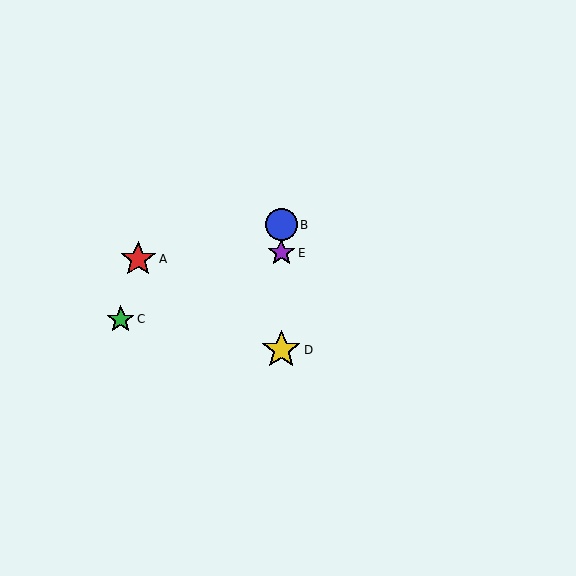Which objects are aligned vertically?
Objects B, D, E are aligned vertically.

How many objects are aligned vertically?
3 objects (B, D, E) are aligned vertically.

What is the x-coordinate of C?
Object C is at x≈121.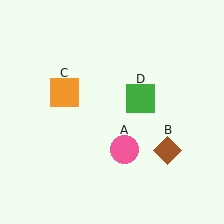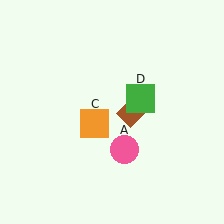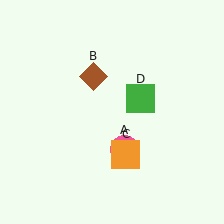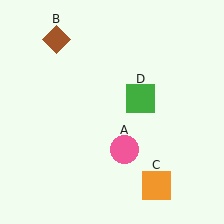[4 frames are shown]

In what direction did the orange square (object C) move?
The orange square (object C) moved down and to the right.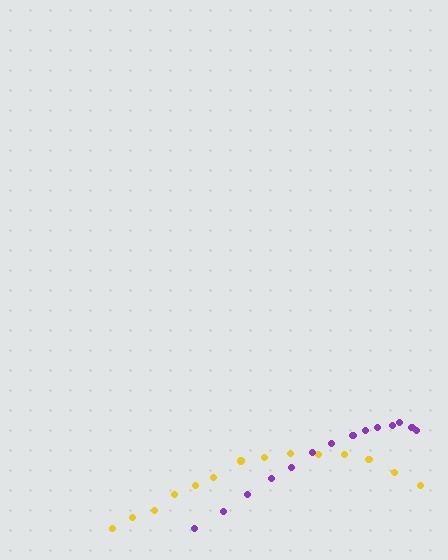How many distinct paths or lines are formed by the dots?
There are 2 distinct paths.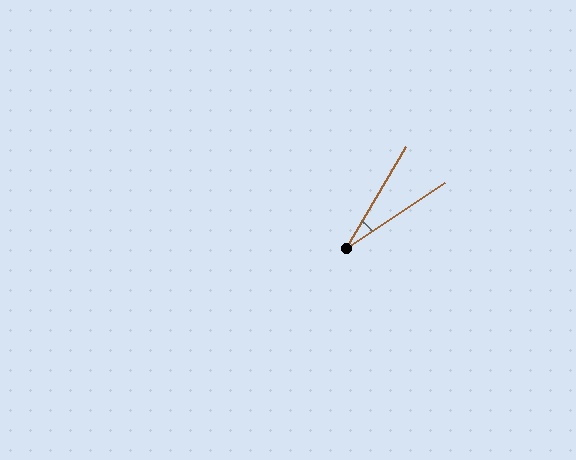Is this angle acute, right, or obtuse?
It is acute.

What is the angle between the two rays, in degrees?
Approximately 26 degrees.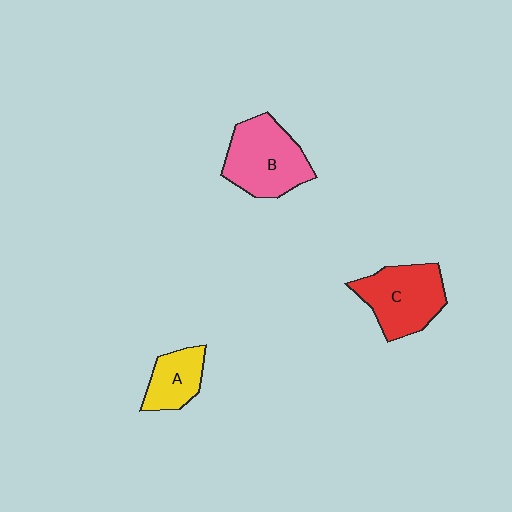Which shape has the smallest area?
Shape A (yellow).